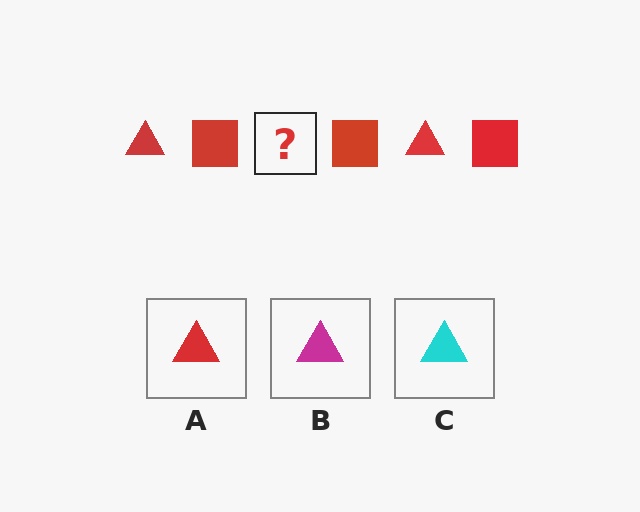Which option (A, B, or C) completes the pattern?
A.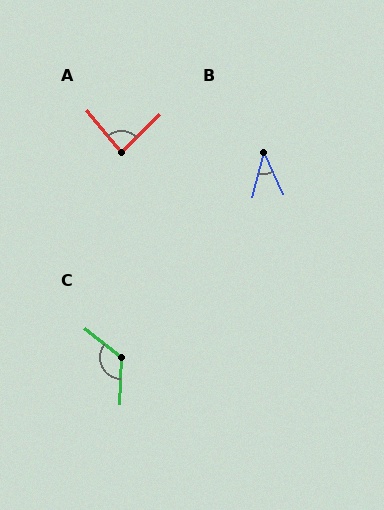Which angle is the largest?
C, at approximately 126 degrees.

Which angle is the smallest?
B, at approximately 38 degrees.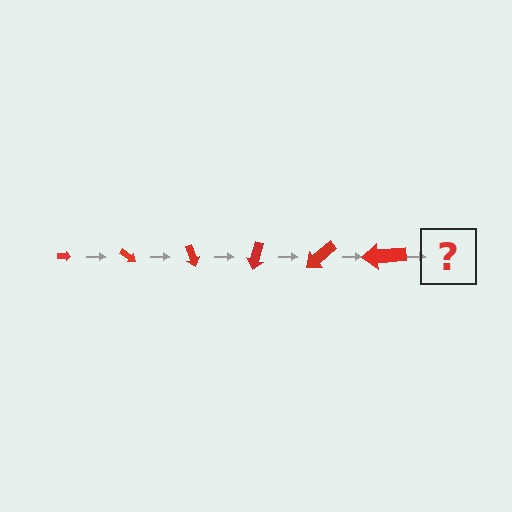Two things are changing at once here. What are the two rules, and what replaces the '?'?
The two rules are that the arrow grows larger each step and it rotates 35 degrees each step. The '?' should be an arrow, larger than the previous one and rotated 210 degrees from the start.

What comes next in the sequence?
The next element should be an arrow, larger than the previous one and rotated 210 degrees from the start.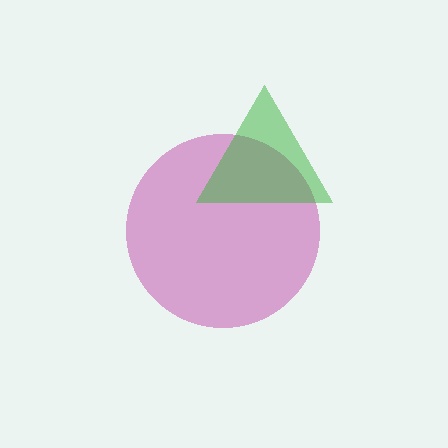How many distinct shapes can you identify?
There are 2 distinct shapes: a magenta circle, a green triangle.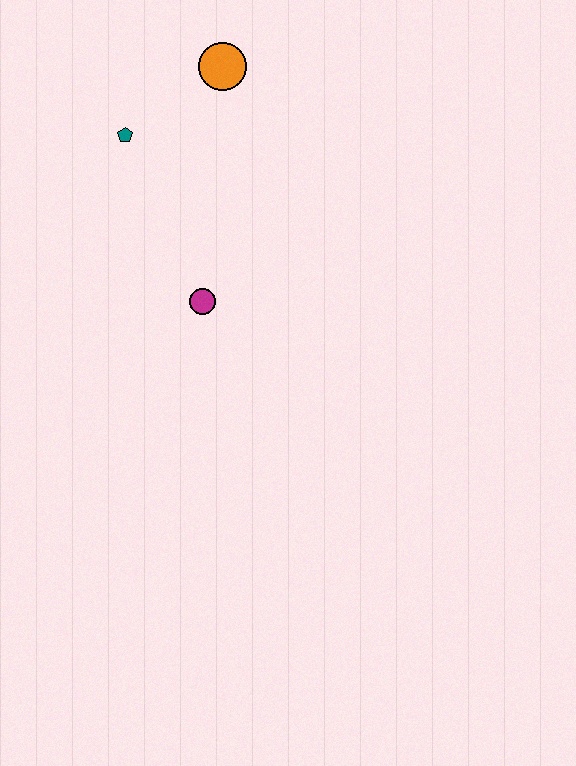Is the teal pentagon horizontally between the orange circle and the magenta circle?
No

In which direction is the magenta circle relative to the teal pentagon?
The magenta circle is below the teal pentagon.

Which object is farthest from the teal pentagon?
The magenta circle is farthest from the teal pentagon.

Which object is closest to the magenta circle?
The teal pentagon is closest to the magenta circle.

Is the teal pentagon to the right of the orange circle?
No